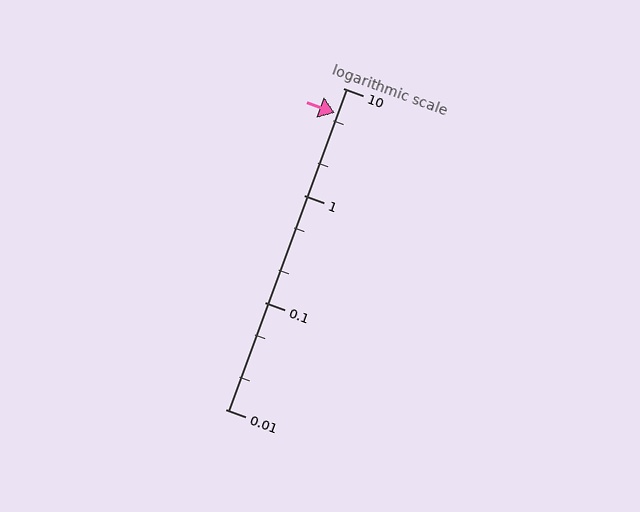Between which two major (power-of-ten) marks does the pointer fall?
The pointer is between 1 and 10.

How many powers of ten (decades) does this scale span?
The scale spans 3 decades, from 0.01 to 10.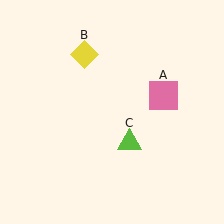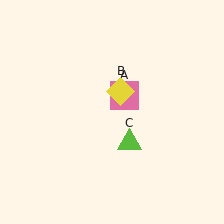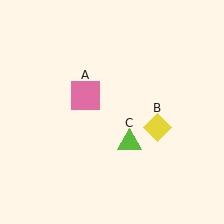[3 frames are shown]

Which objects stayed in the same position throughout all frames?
Lime triangle (object C) remained stationary.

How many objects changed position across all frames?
2 objects changed position: pink square (object A), yellow diamond (object B).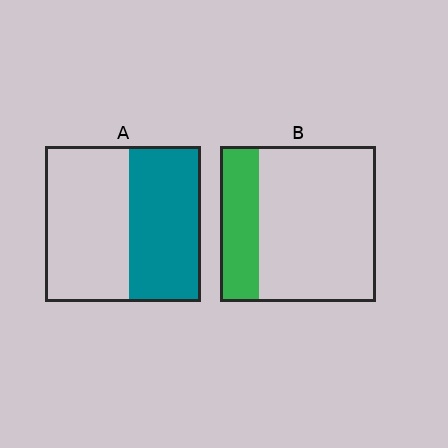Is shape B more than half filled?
No.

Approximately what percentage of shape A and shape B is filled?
A is approximately 45% and B is approximately 25%.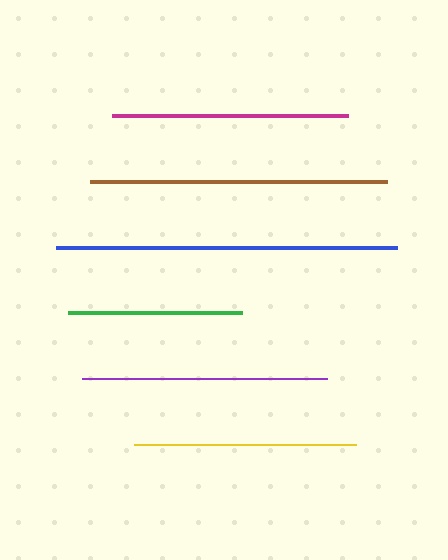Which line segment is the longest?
The blue line is the longest at approximately 341 pixels.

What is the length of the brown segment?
The brown segment is approximately 297 pixels long.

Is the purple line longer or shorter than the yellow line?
The purple line is longer than the yellow line.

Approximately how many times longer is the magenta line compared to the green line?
The magenta line is approximately 1.4 times the length of the green line.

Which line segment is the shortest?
The green line is the shortest at approximately 174 pixels.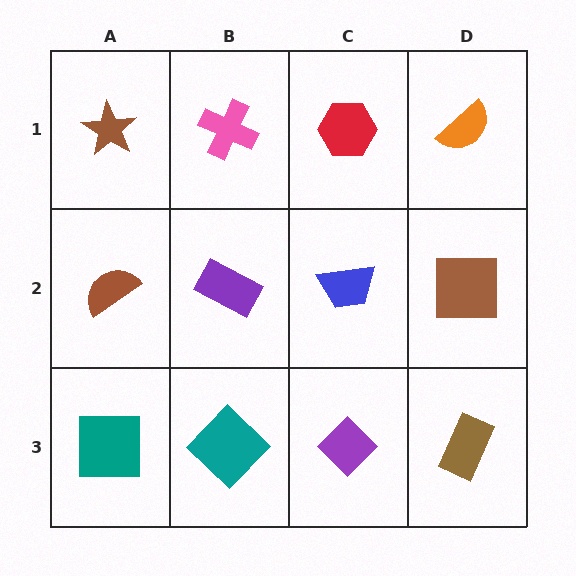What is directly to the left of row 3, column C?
A teal diamond.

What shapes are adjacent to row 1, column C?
A blue trapezoid (row 2, column C), a pink cross (row 1, column B), an orange semicircle (row 1, column D).